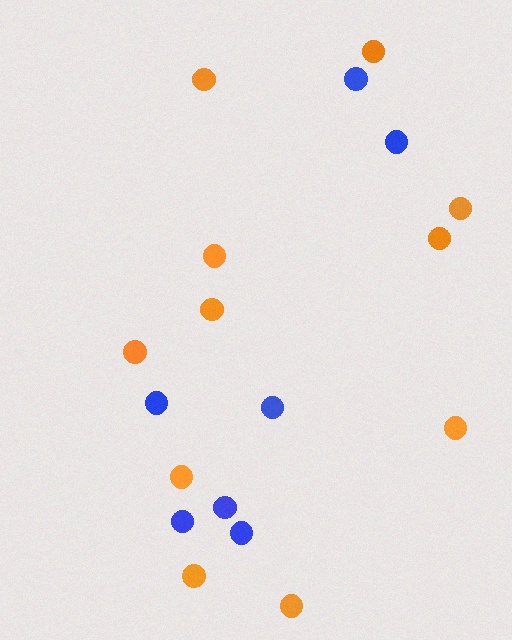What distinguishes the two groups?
There are 2 groups: one group of orange circles (11) and one group of blue circles (7).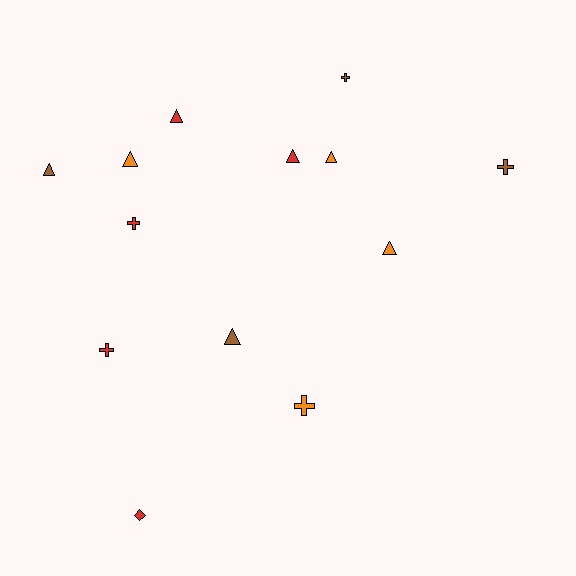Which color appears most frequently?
Red, with 5 objects.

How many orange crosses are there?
There is 1 orange cross.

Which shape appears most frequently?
Triangle, with 7 objects.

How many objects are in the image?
There are 13 objects.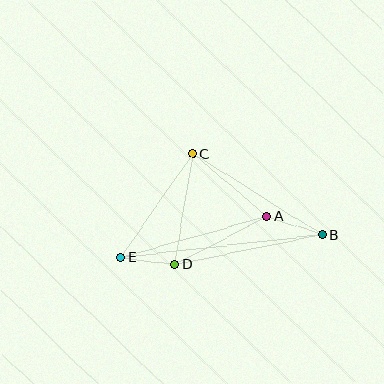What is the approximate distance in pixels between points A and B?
The distance between A and B is approximately 58 pixels.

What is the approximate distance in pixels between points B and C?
The distance between B and C is approximately 152 pixels.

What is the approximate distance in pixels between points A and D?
The distance between A and D is approximately 104 pixels.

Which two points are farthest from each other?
Points B and E are farthest from each other.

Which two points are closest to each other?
Points D and E are closest to each other.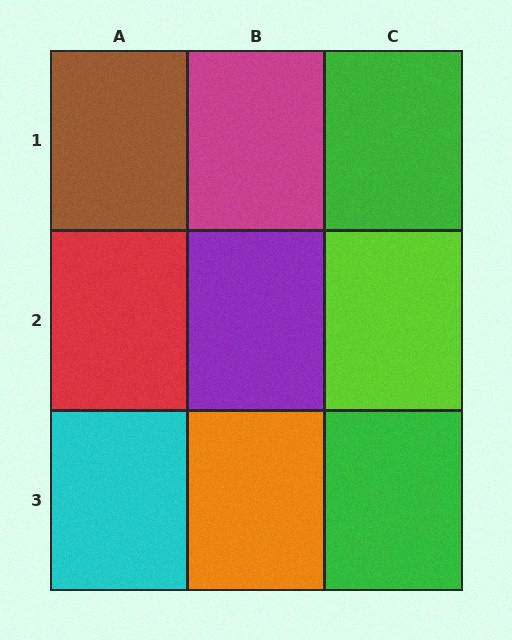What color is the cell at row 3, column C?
Green.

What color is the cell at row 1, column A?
Brown.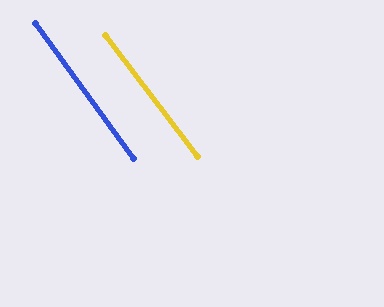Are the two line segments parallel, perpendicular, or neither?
Parallel — their directions differ by only 1.4°.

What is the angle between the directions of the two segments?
Approximately 1 degree.